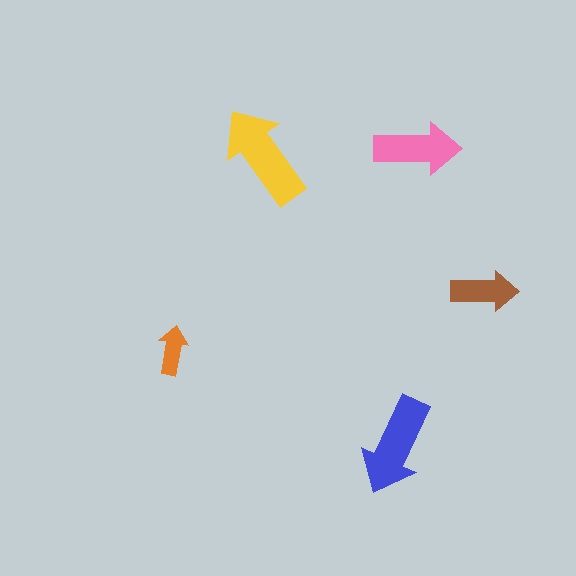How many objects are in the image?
There are 5 objects in the image.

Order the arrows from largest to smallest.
the yellow one, the blue one, the pink one, the brown one, the orange one.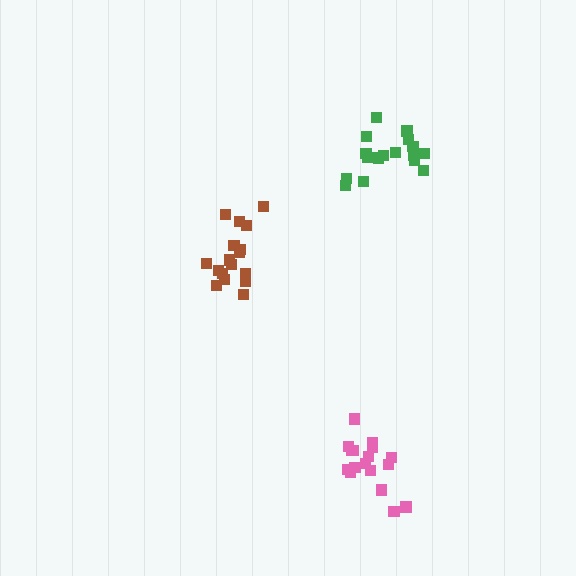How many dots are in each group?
Group 1: 17 dots, Group 2: 18 dots, Group 3: 17 dots (52 total).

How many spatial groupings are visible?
There are 3 spatial groupings.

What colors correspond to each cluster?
The clusters are colored: pink, green, brown.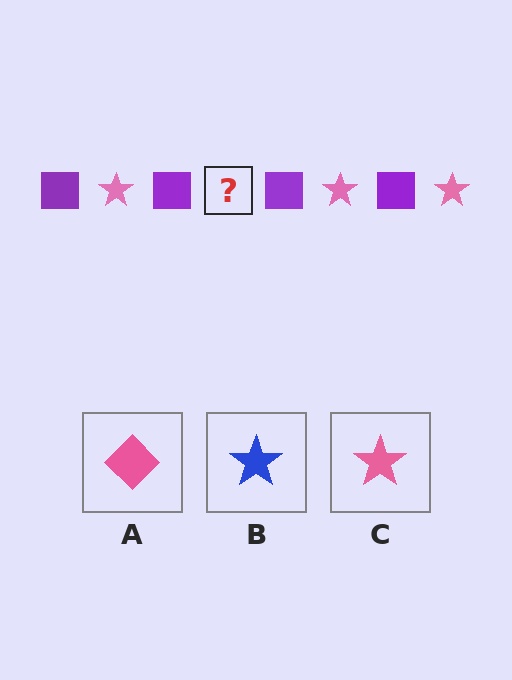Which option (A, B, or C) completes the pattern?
C.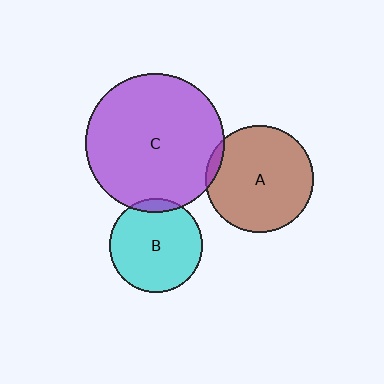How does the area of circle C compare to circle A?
Approximately 1.7 times.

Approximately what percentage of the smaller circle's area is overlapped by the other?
Approximately 5%.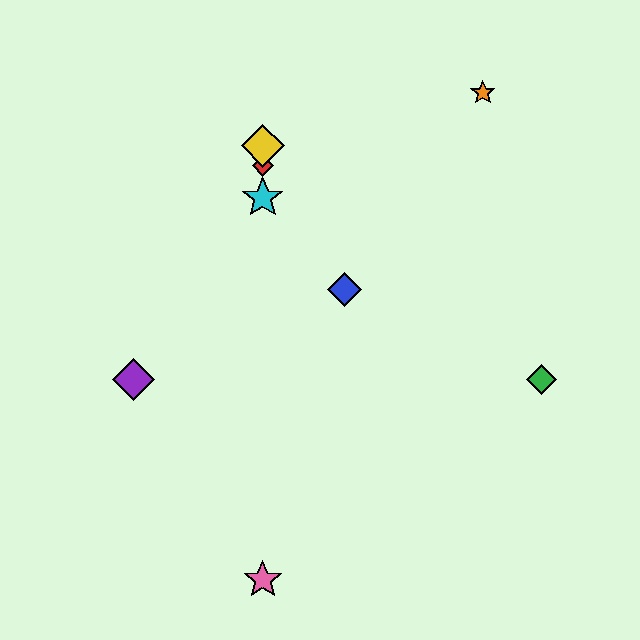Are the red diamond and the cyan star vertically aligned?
Yes, both are at x≈263.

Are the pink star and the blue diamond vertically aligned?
No, the pink star is at x≈263 and the blue diamond is at x≈345.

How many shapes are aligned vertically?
4 shapes (the red diamond, the yellow diamond, the cyan star, the pink star) are aligned vertically.